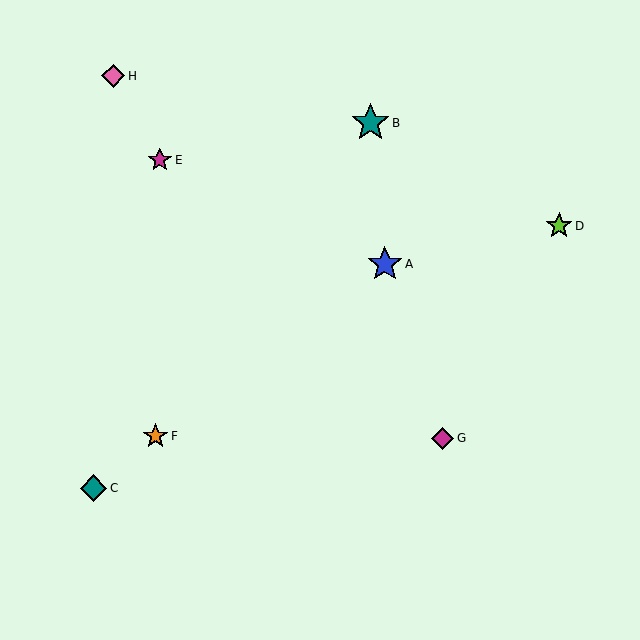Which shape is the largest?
The teal star (labeled B) is the largest.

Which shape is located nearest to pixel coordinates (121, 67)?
The pink diamond (labeled H) at (113, 76) is nearest to that location.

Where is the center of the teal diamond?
The center of the teal diamond is at (94, 488).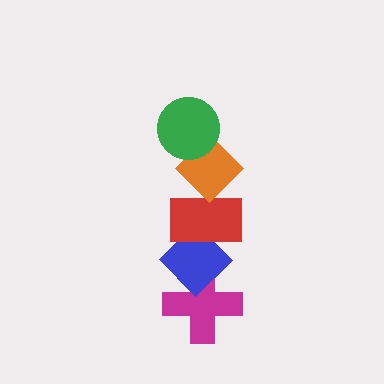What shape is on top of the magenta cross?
The blue diamond is on top of the magenta cross.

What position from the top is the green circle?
The green circle is 1st from the top.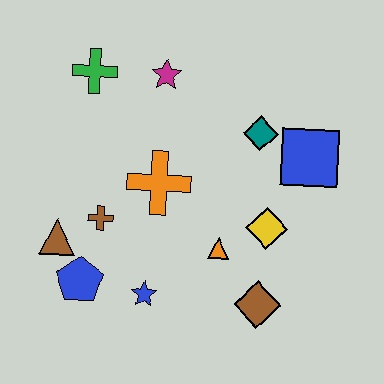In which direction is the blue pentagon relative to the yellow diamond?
The blue pentagon is to the left of the yellow diamond.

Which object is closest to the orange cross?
The brown cross is closest to the orange cross.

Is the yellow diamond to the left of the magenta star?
No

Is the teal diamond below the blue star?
No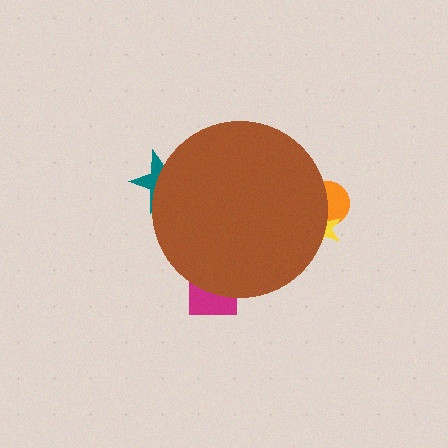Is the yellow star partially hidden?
Yes, the yellow star is partially hidden behind the brown circle.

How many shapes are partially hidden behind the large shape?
4 shapes are partially hidden.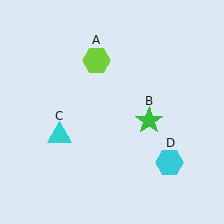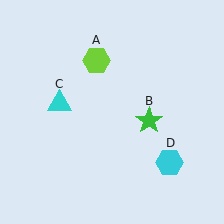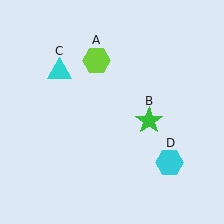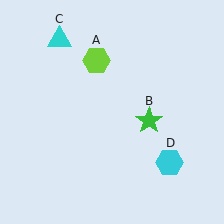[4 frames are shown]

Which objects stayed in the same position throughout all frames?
Lime hexagon (object A) and green star (object B) and cyan hexagon (object D) remained stationary.